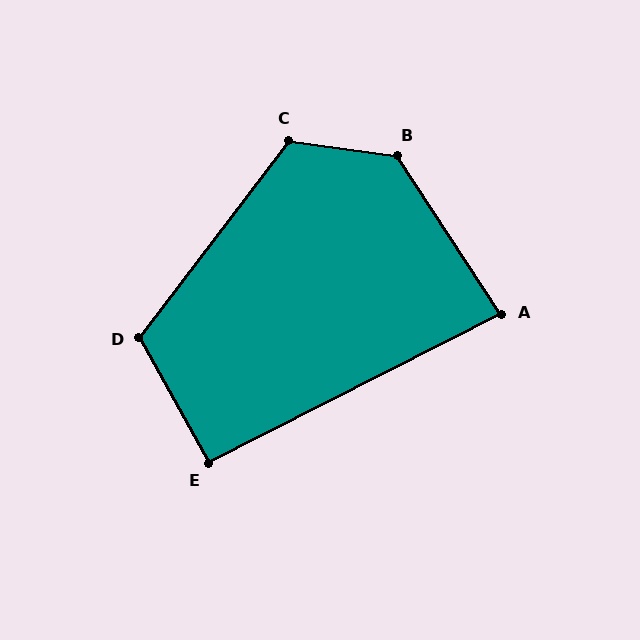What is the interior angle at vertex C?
Approximately 120 degrees (obtuse).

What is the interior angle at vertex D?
Approximately 114 degrees (obtuse).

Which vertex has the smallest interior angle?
A, at approximately 84 degrees.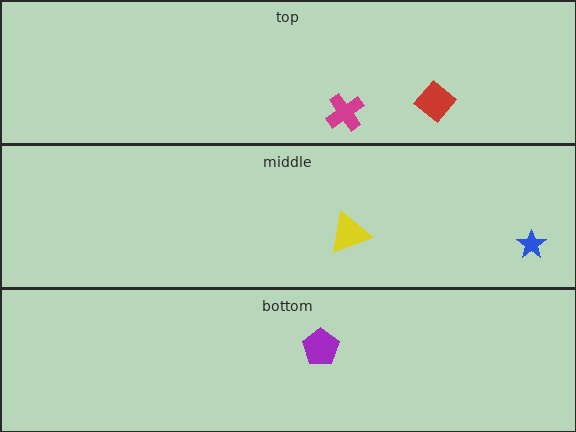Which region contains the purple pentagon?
The bottom region.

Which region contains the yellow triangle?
The middle region.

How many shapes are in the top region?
2.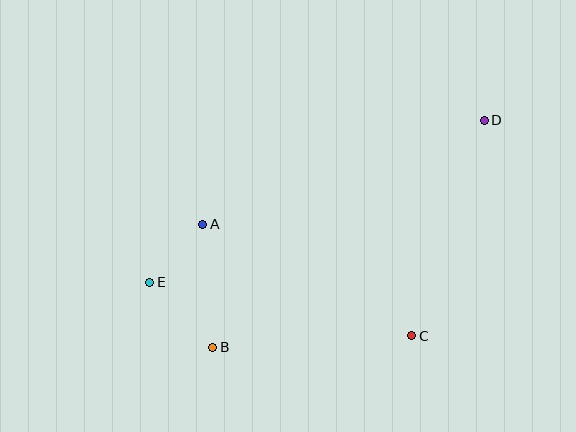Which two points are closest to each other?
Points A and E are closest to each other.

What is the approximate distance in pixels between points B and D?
The distance between B and D is approximately 354 pixels.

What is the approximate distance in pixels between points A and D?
The distance between A and D is approximately 300 pixels.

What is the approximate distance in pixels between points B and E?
The distance between B and E is approximately 90 pixels.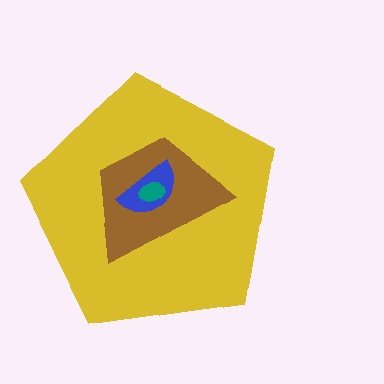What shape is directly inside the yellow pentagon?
The brown trapezoid.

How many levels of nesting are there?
4.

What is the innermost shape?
The teal ellipse.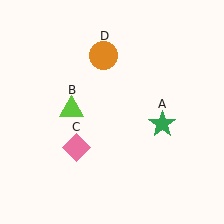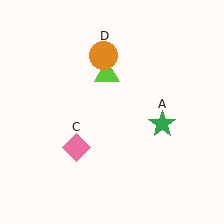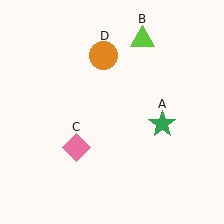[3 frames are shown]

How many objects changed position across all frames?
1 object changed position: lime triangle (object B).